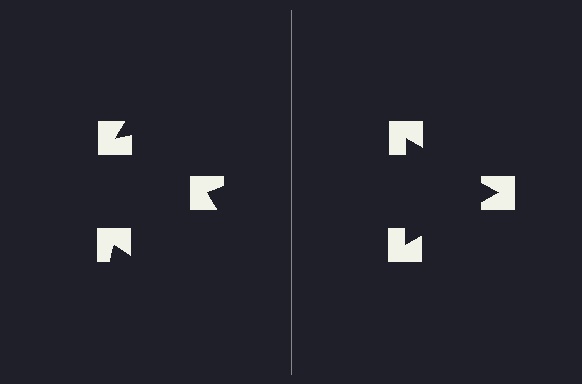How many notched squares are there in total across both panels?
6 — 3 on each side.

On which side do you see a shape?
An illusory triangle appears on the right side. On the left side the wedge cuts are rotated, so no coherent shape forms.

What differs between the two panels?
The notched squares are positioned identically on both sides; only the wedge orientations differ. On the right they align to a triangle; on the left they are misaligned.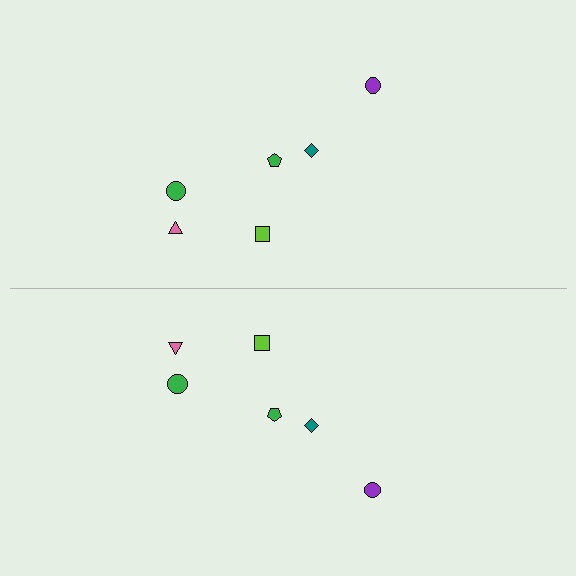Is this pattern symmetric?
Yes, this pattern has bilateral (reflection) symmetry.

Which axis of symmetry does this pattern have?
The pattern has a horizontal axis of symmetry running through the center of the image.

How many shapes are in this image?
There are 12 shapes in this image.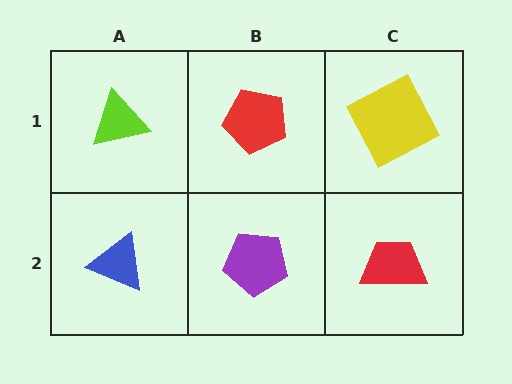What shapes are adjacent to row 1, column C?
A red trapezoid (row 2, column C), a red pentagon (row 1, column B).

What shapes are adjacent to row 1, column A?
A blue triangle (row 2, column A), a red pentagon (row 1, column B).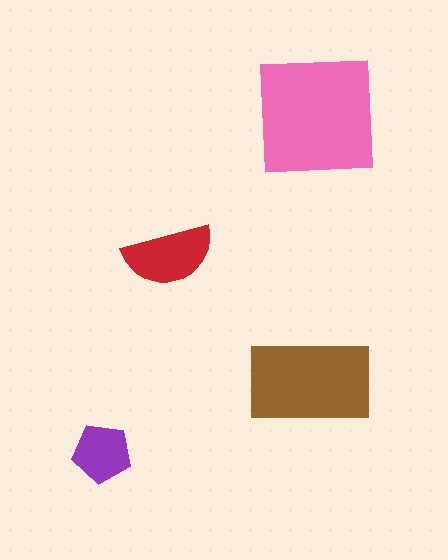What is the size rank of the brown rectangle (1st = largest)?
2nd.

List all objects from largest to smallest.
The pink square, the brown rectangle, the red semicircle, the purple pentagon.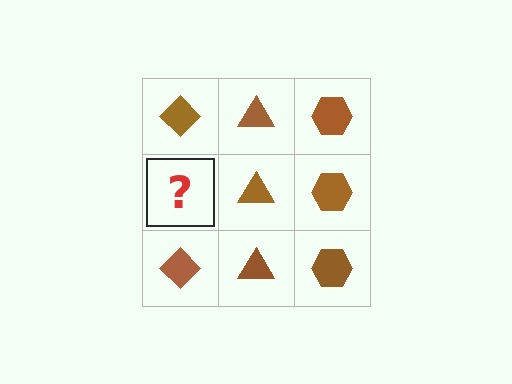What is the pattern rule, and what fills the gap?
The rule is that each column has a consistent shape. The gap should be filled with a brown diamond.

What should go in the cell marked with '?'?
The missing cell should contain a brown diamond.